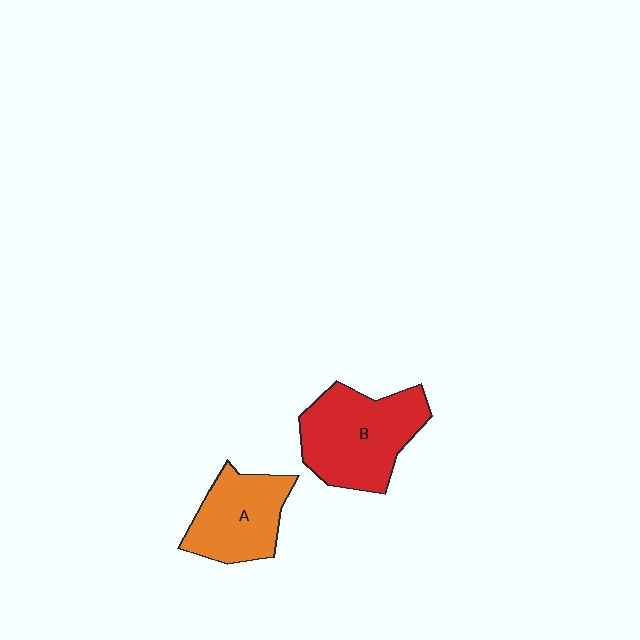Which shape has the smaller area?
Shape A (orange).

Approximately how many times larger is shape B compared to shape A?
Approximately 1.3 times.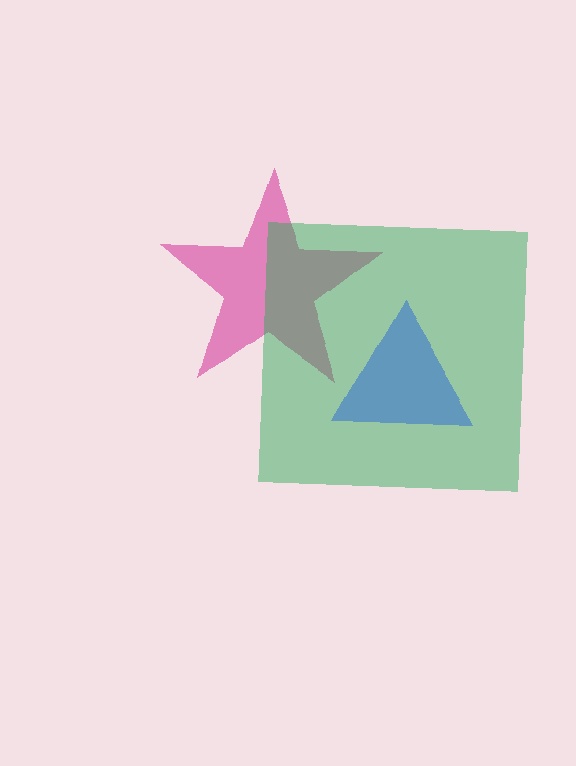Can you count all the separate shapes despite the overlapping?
Yes, there are 3 separate shapes.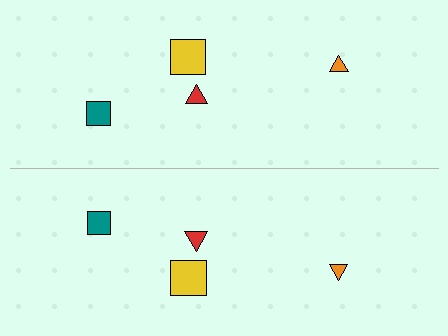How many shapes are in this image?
There are 8 shapes in this image.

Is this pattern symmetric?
Yes, this pattern has bilateral (reflection) symmetry.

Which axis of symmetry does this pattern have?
The pattern has a horizontal axis of symmetry running through the center of the image.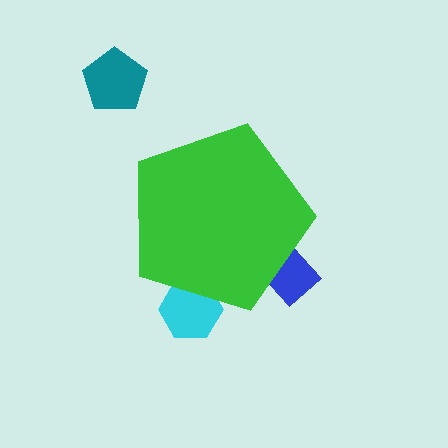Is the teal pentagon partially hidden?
No, the teal pentagon is fully visible.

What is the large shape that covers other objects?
A green pentagon.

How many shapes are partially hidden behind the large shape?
2 shapes are partially hidden.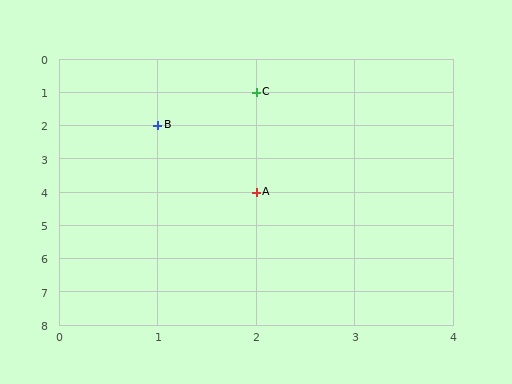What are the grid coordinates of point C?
Point C is at grid coordinates (2, 1).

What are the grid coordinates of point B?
Point B is at grid coordinates (1, 2).